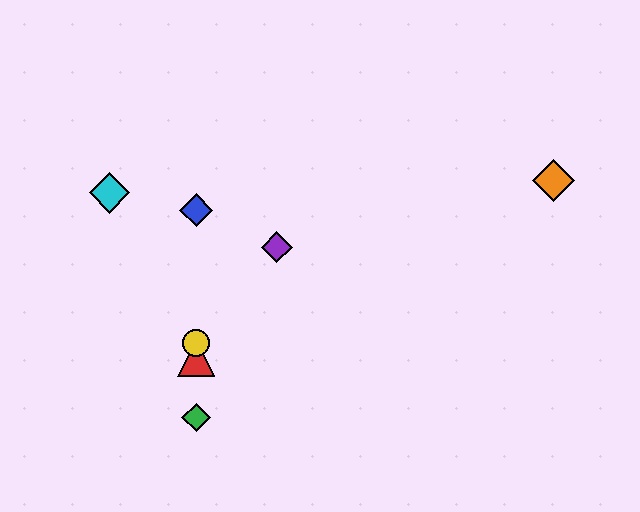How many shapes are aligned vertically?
4 shapes (the red triangle, the blue diamond, the green diamond, the yellow circle) are aligned vertically.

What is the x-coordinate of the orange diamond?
The orange diamond is at x≈554.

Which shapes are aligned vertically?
The red triangle, the blue diamond, the green diamond, the yellow circle are aligned vertically.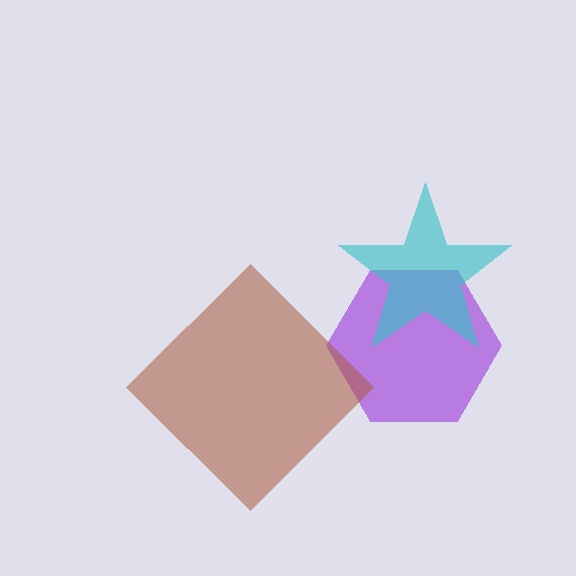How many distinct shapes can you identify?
There are 3 distinct shapes: a purple hexagon, a cyan star, a brown diamond.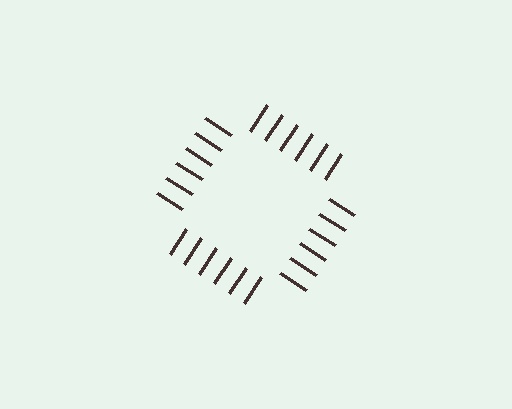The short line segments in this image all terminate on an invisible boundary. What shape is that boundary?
An illusory square — the line segments terminate on its edges but no continuous stroke is drawn.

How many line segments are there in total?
24 — 6 along each of the 4 edges.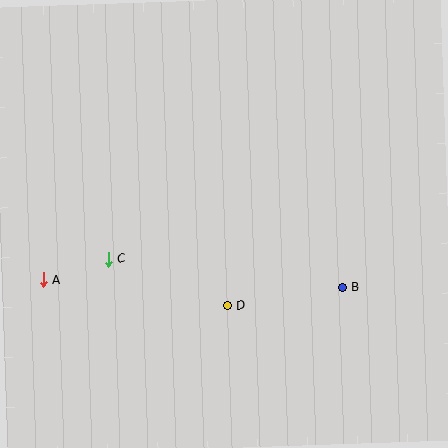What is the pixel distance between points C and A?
The distance between C and A is 68 pixels.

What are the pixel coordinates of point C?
Point C is at (108, 259).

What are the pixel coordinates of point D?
Point D is at (227, 306).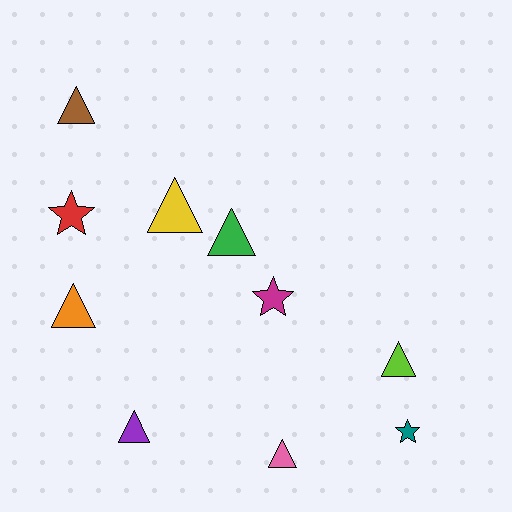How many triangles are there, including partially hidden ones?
There are 7 triangles.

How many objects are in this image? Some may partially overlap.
There are 10 objects.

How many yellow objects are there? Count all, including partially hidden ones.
There is 1 yellow object.